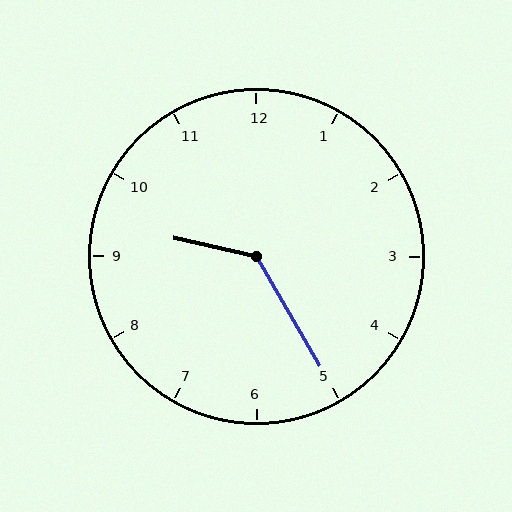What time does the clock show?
9:25.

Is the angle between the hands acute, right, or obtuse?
It is obtuse.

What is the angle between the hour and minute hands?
Approximately 132 degrees.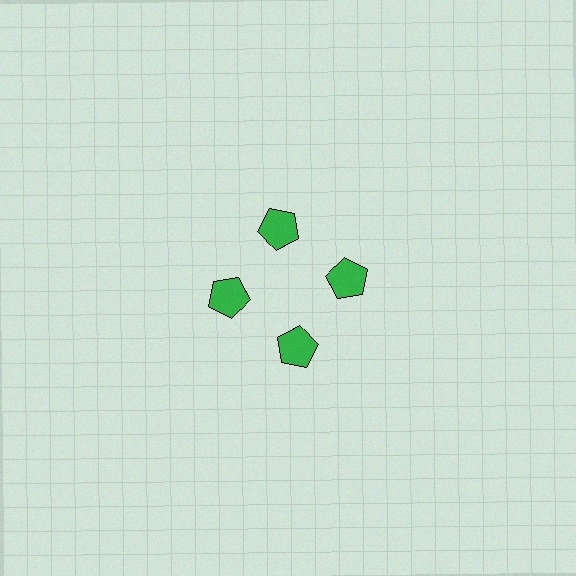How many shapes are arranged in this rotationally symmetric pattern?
There are 4 shapes, arranged in 4 groups of 1.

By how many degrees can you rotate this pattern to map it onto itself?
The pattern maps onto itself every 90 degrees of rotation.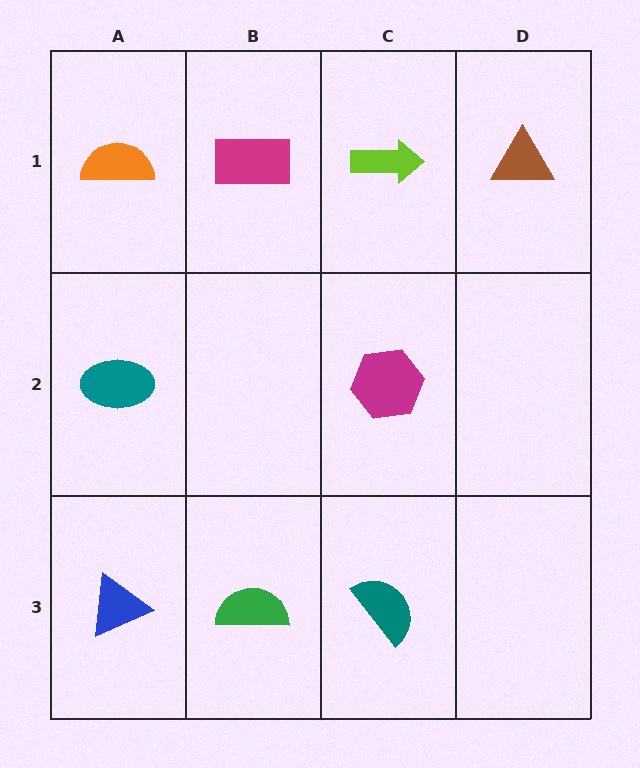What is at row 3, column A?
A blue triangle.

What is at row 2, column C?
A magenta hexagon.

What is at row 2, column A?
A teal ellipse.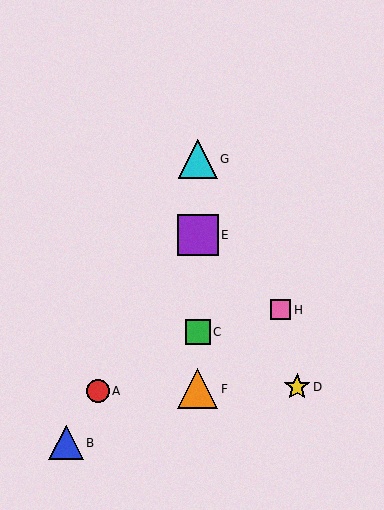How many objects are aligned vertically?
4 objects (C, E, F, G) are aligned vertically.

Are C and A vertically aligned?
No, C is at x≈198 and A is at x≈98.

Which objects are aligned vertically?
Objects C, E, F, G are aligned vertically.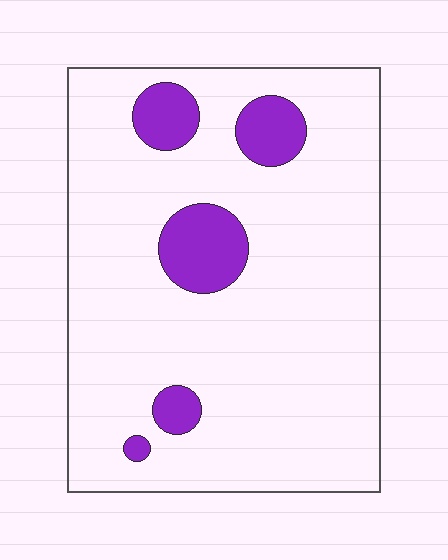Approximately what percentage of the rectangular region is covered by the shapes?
Approximately 15%.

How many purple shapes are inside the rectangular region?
5.